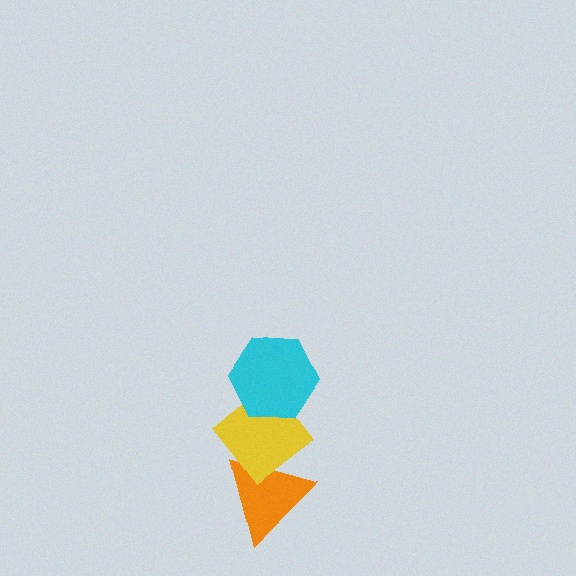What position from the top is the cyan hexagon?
The cyan hexagon is 1st from the top.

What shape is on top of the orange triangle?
The yellow diamond is on top of the orange triangle.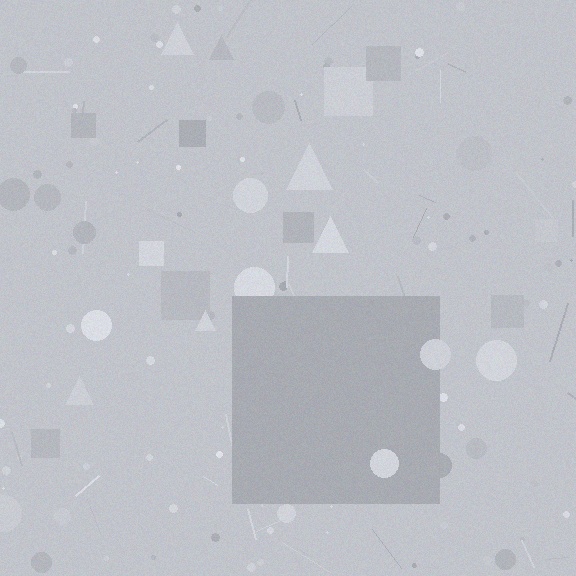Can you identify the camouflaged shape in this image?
The camouflaged shape is a square.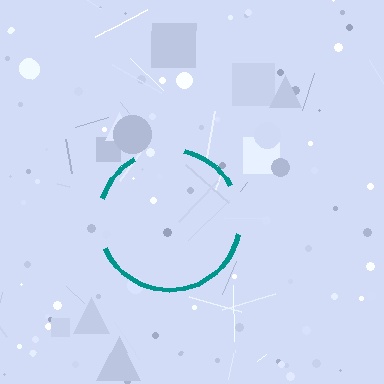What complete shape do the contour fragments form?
The contour fragments form a circle.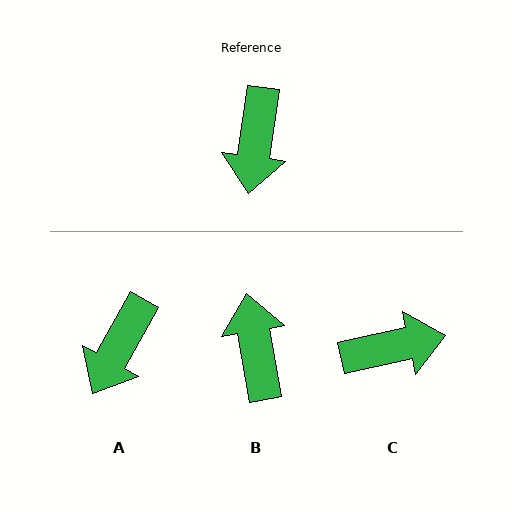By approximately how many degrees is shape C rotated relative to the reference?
Approximately 110 degrees counter-clockwise.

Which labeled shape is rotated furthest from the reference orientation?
B, about 162 degrees away.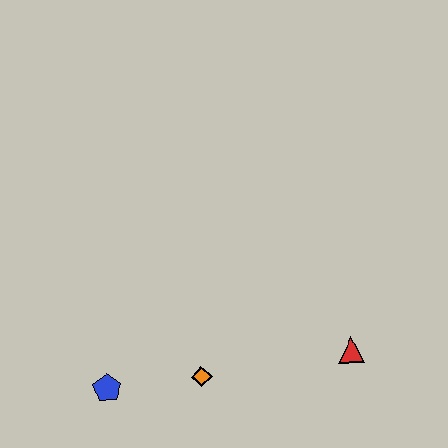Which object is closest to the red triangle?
The orange diamond is closest to the red triangle.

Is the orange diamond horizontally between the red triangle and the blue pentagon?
Yes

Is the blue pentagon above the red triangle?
No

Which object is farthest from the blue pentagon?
The red triangle is farthest from the blue pentagon.